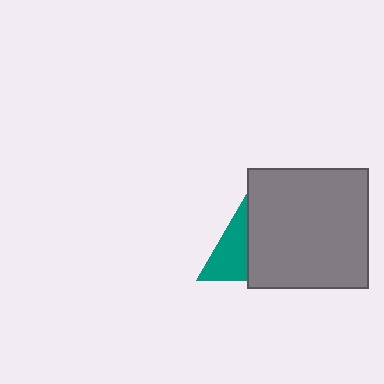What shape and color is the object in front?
The object in front is a gray square.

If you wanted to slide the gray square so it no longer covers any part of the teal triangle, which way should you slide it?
Slide it right — that is the most direct way to separate the two shapes.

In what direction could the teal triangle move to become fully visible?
The teal triangle could move left. That would shift it out from behind the gray square entirely.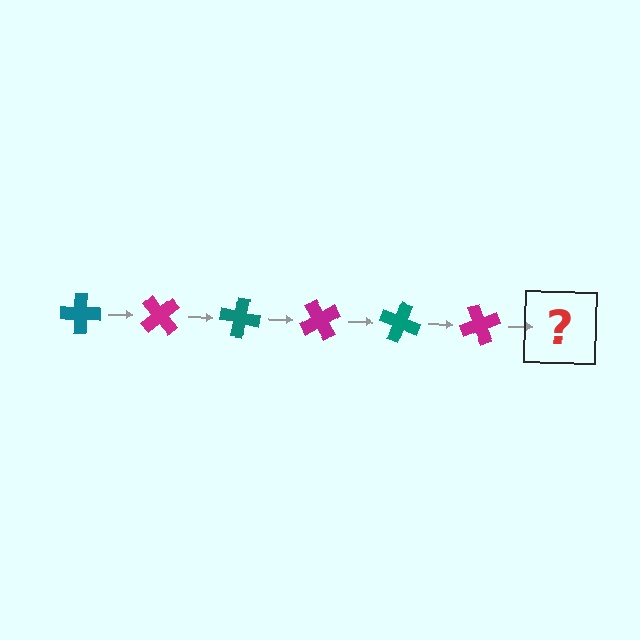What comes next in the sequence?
The next element should be a teal cross, rotated 300 degrees from the start.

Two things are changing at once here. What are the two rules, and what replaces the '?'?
The two rules are that it rotates 50 degrees each step and the color cycles through teal and magenta. The '?' should be a teal cross, rotated 300 degrees from the start.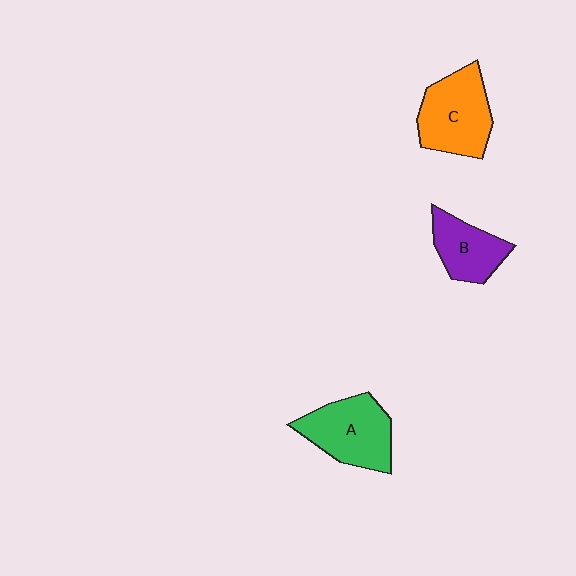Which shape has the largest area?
Shape C (orange).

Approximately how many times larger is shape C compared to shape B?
Approximately 1.4 times.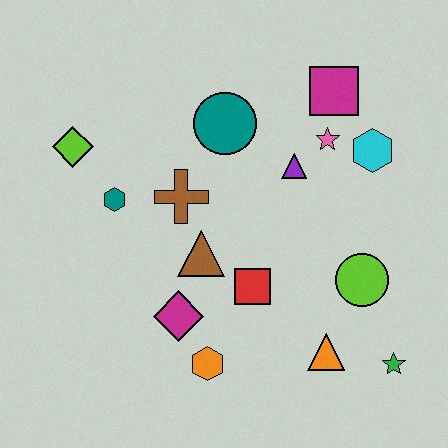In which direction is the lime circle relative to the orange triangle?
The lime circle is above the orange triangle.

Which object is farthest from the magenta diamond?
The magenta square is farthest from the magenta diamond.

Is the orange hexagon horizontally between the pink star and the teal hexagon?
Yes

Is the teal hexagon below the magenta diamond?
No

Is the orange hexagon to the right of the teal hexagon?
Yes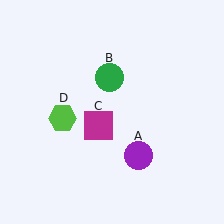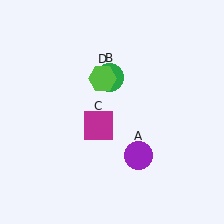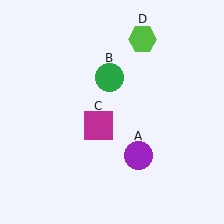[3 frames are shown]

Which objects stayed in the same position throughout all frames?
Purple circle (object A) and green circle (object B) and magenta square (object C) remained stationary.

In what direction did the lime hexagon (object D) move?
The lime hexagon (object D) moved up and to the right.